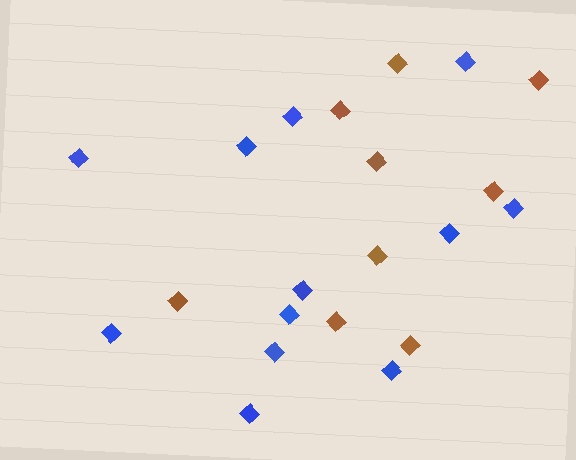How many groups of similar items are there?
There are 2 groups: one group of brown diamonds (9) and one group of blue diamonds (12).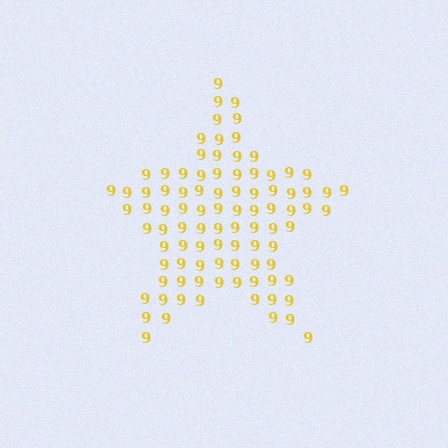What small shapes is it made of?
It is made of small digit 9's.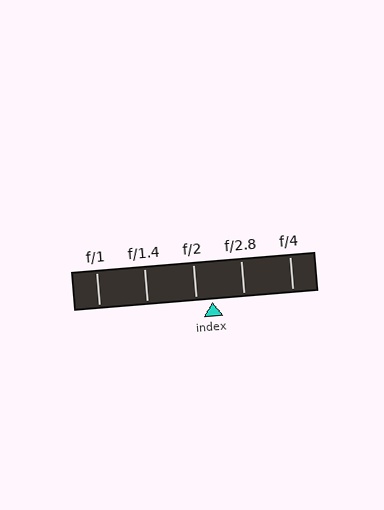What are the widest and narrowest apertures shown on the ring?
The widest aperture shown is f/1 and the narrowest is f/4.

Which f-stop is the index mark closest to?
The index mark is closest to f/2.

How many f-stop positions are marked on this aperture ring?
There are 5 f-stop positions marked.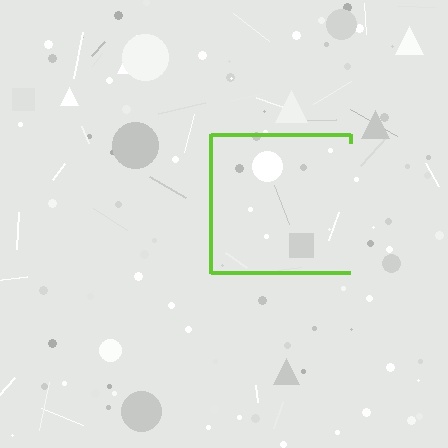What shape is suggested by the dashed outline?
The dashed outline suggests a square.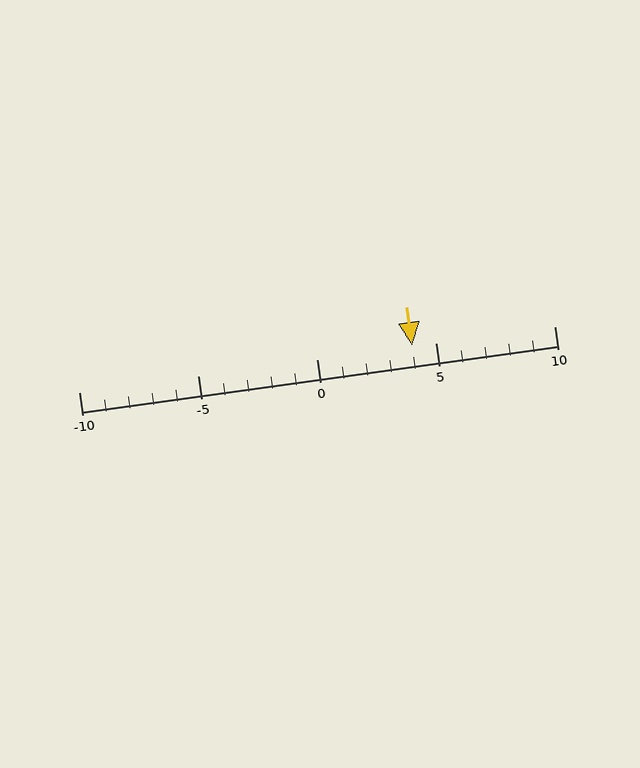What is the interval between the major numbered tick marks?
The major tick marks are spaced 5 units apart.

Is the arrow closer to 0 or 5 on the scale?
The arrow is closer to 5.